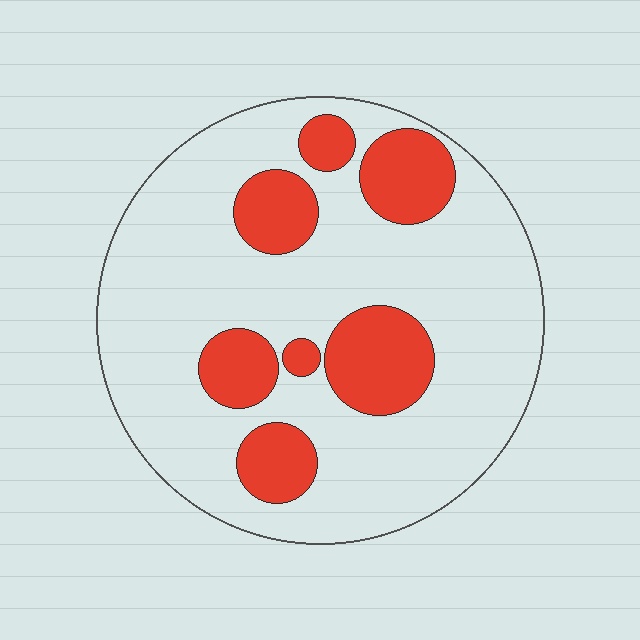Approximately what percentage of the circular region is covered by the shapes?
Approximately 25%.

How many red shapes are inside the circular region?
7.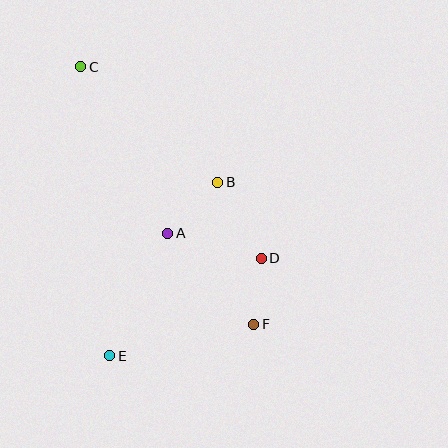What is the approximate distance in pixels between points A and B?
The distance between A and B is approximately 71 pixels.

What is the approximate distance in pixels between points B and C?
The distance between B and C is approximately 179 pixels.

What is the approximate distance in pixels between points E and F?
The distance between E and F is approximately 147 pixels.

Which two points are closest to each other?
Points D and F are closest to each other.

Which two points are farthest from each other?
Points C and F are farthest from each other.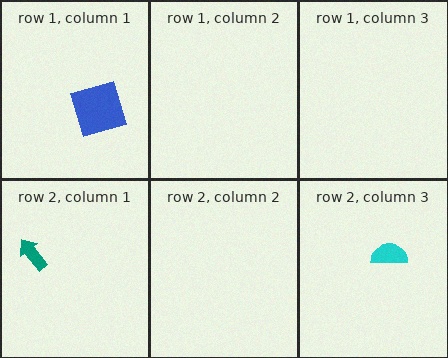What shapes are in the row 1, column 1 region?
The blue square.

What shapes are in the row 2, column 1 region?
The teal arrow.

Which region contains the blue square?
The row 1, column 1 region.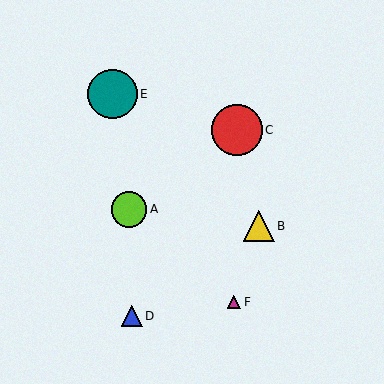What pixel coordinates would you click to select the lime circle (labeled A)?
Click at (129, 209) to select the lime circle A.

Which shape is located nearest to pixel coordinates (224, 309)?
The magenta triangle (labeled F) at (234, 302) is nearest to that location.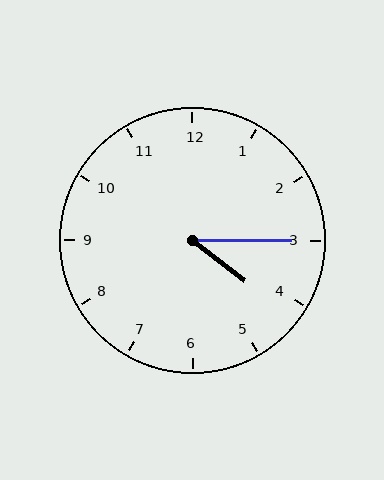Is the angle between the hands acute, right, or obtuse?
It is acute.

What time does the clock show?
4:15.